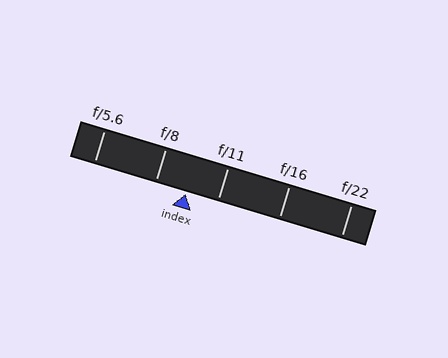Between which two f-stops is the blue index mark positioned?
The index mark is between f/8 and f/11.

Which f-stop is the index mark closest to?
The index mark is closest to f/11.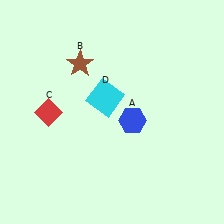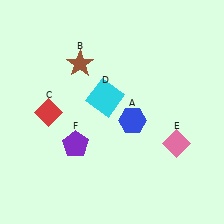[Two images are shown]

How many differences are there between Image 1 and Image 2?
There are 2 differences between the two images.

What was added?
A pink diamond (E), a purple pentagon (F) were added in Image 2.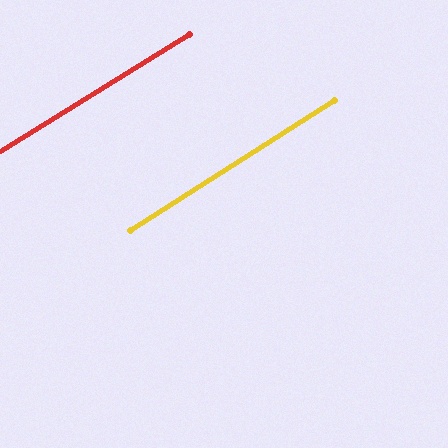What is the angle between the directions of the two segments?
Approximately 1 degree.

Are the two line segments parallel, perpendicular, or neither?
Parallel — their directions differ by only 0.8°.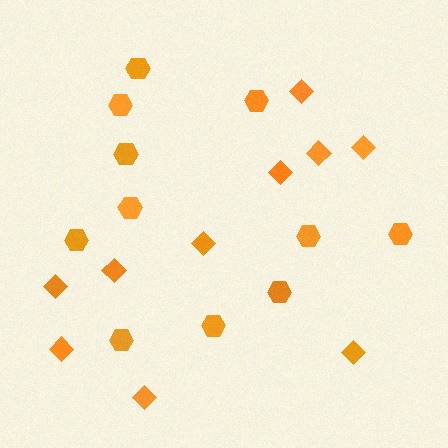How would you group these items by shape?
There are 2 groups: one group of hexagons (11) and one group of diamonds (10).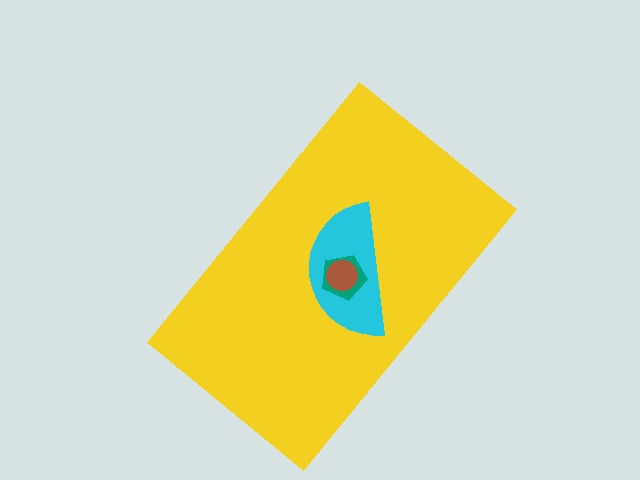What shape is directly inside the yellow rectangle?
The cyan semicircle.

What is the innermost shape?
The brown circle.